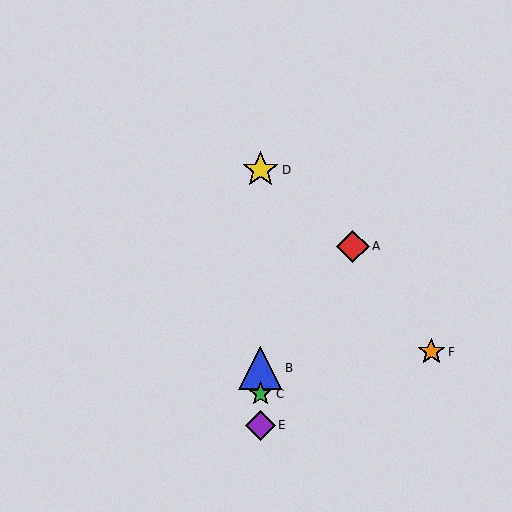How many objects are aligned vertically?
4 objects (B, C, D, E) are aligned vertically.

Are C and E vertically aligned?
Yes, both are at x≈260.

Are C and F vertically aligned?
No, C is at x≈260 and F is at x≈431.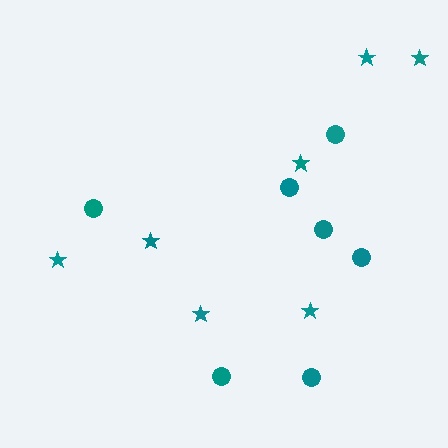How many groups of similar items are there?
There are 2 groups: one group of circles (7) and one group of stars (7).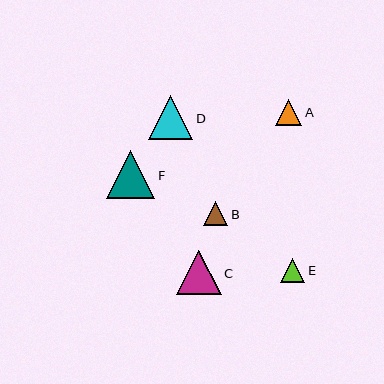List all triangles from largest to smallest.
From largest to smallest: F, C, D, A, B, E.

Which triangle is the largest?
Triangle F is the largest with a size of approximately 48 pixels.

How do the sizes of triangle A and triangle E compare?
Triangle A and triangle E are approximately the same size.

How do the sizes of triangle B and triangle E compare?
Triangle B and triangle E are approximately the same size.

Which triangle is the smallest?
Triangle E is the smallest with a size of approximately 24 pixels.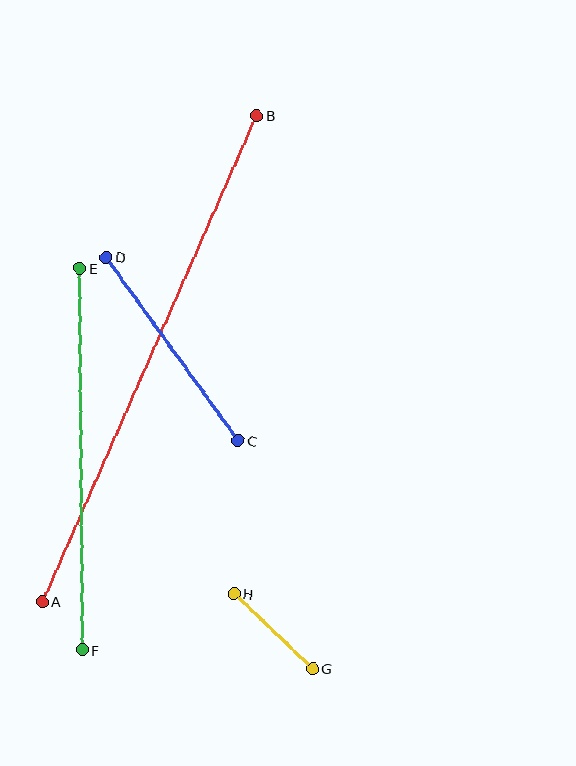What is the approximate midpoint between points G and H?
The midpoint is at approximately (273, 631) pixels.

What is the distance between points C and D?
The distance is approximately 226 pixels.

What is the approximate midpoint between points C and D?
The midpoint is at approximately (172, 349) pixels.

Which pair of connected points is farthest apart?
Points A and B are farthest apart.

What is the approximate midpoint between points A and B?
The midpoint is at approximately (149, 359) pixels.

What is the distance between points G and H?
The distance is approximately 109 pixels.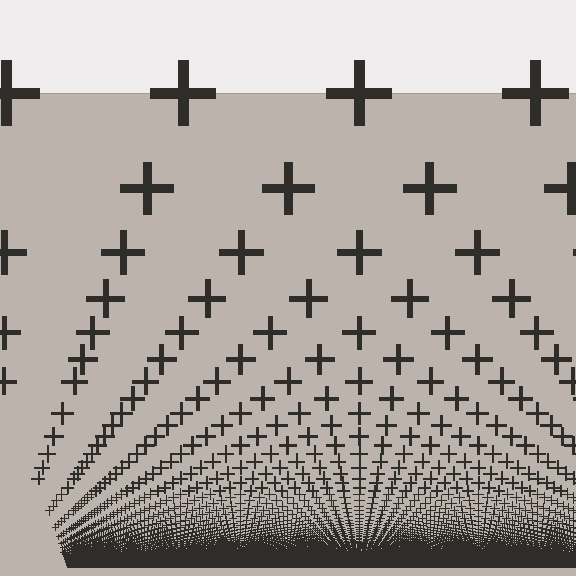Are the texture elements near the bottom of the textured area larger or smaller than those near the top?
Smaller. The gradient is inverted — elements near the bottom are smaller and denser.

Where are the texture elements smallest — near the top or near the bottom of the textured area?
Near the bottom.